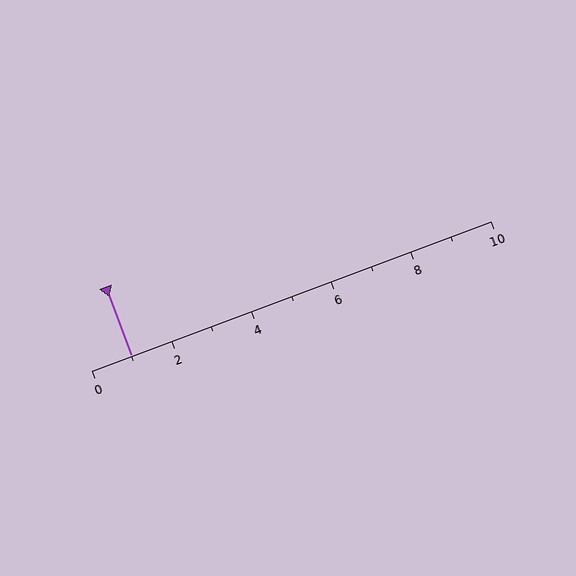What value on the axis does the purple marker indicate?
The marker indicates approximately 1.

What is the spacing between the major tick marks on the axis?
The major ticks are spaced 2 apart.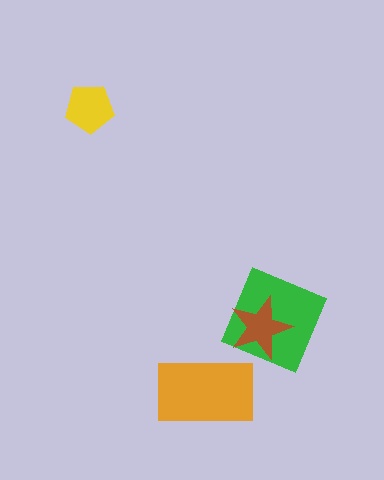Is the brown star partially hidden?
No, no other shape covers it.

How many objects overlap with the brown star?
1 object overlaps with the brown star.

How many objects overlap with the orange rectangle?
0 objects overlap with the orange rectangle.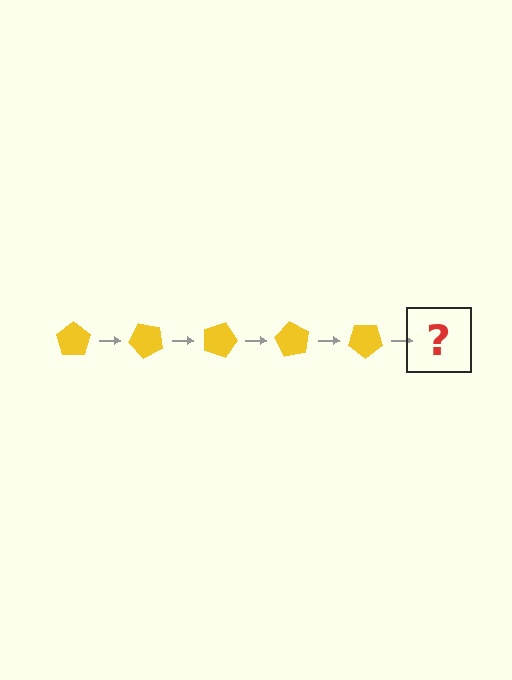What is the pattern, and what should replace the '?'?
The pattern is that the pentagon rotates 45 degrees each step. The '?' should be a yellow pentagon rotated 225 degrees.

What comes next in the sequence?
The next element should be a yellow pentagon rotated 225 degrees.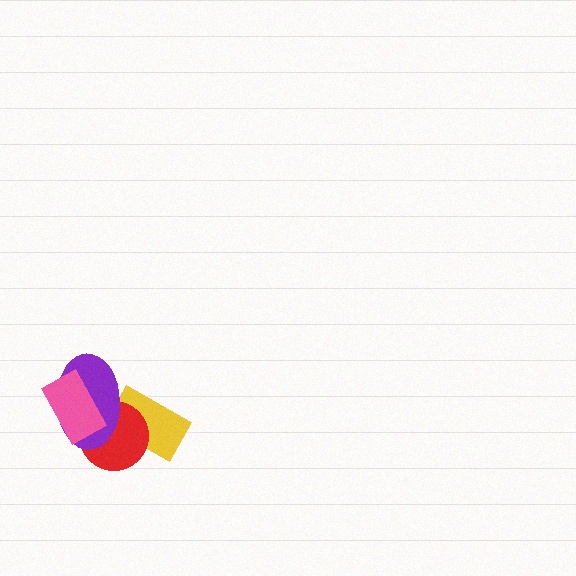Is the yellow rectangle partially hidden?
Yes, it is partially covered by another shape.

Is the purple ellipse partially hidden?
Yes, it is partially covered by another shape.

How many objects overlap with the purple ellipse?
3 objects overlap with the purple ellipse.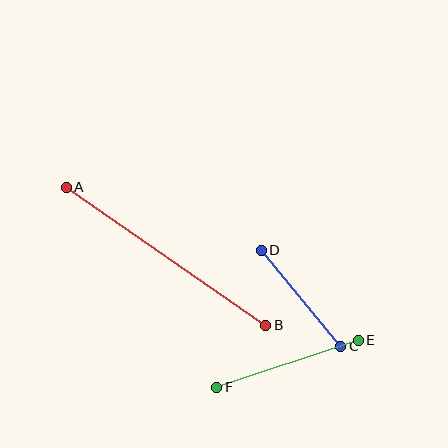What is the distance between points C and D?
The distance is approximately 124 pixels.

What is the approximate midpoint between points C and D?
The midpoint is at approximately (301, 298) pixels.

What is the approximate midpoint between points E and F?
The midpoint is at approximately (288, 364) pixels.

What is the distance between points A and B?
The distance is approximately 243 pixels.